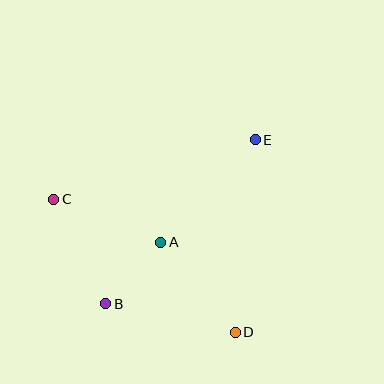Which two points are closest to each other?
Points A and B are closest to each other.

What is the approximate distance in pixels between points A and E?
The distance between A and E is approximately 139 pixels.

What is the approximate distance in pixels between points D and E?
The distance between D and E is approximately 193 pixels.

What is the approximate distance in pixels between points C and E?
The distance between C and E is approximately 210 pixels.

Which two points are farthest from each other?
Points C and D are farthest from each other.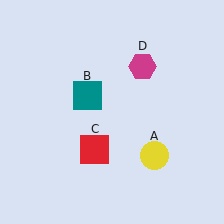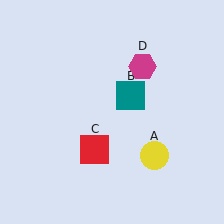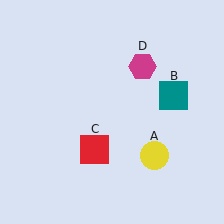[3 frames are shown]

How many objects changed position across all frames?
1 object changed position: teal square (object B).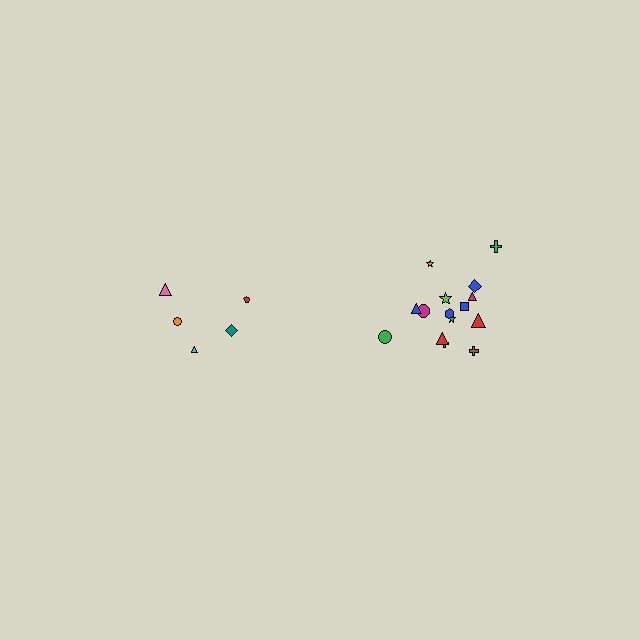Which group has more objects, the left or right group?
The right group.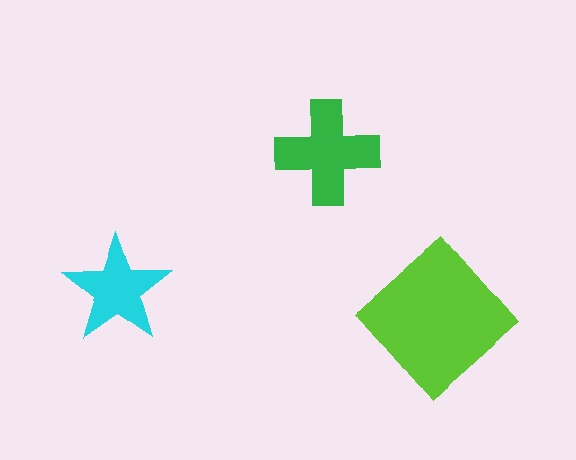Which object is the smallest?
The cyan star.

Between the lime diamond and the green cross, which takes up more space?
The lime diamond.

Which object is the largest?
The lime diamond.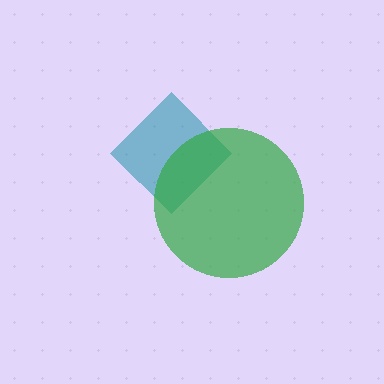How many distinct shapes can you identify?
There are 2 distinct shapes: a teal diamond, a green circle.